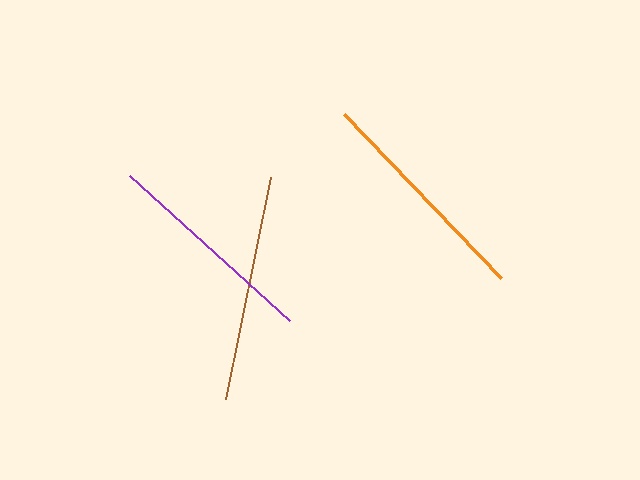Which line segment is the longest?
The brown line is the longest at approximately 226 pixels.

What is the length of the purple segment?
The purple segment is approximately 215 pixels long.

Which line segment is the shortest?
The purple line is the shortest at approximately 215 pixels.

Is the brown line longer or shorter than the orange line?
The brown line is longer than the orange line.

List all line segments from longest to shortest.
From longest to shortest: brown, orange, purple.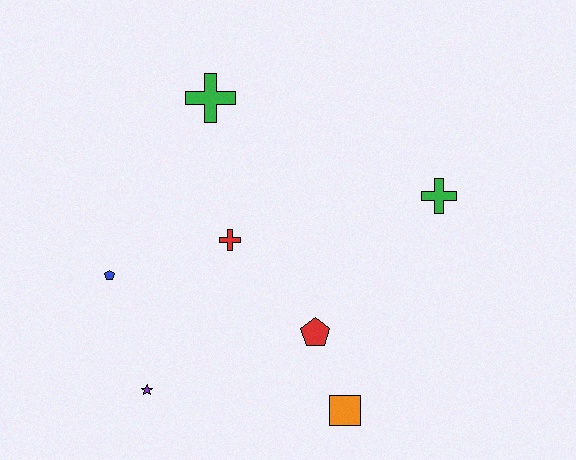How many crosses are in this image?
There are 3 crosses.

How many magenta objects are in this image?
There are no magenta objects.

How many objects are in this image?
There are 7 objects.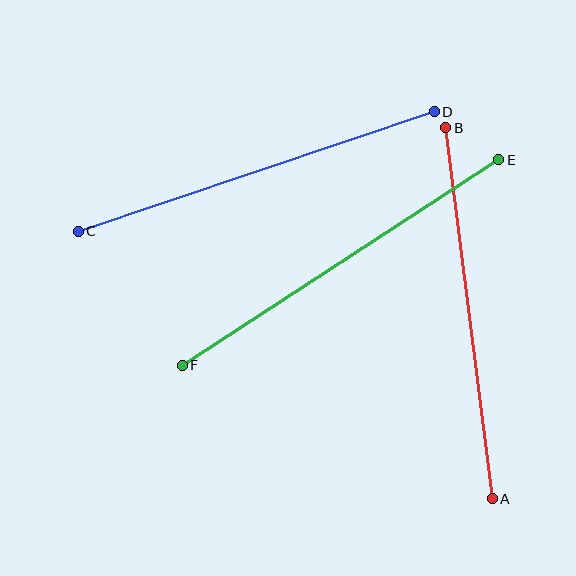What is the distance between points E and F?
The distance is approximately 378 pixels.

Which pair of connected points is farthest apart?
Points E and F are farthest apart.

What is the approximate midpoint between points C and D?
The midpoint is at approximately (256, 171) pixels.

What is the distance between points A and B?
The distance is approximately 374 pixels.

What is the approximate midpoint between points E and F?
The midpoint is at approximately (340, 262) pixels.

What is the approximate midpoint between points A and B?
The midpoint is at approximately (469, 313) pixels.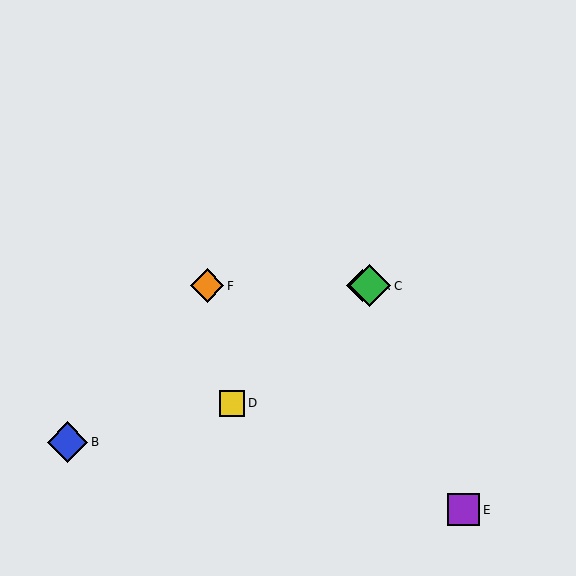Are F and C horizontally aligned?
Yes, both are at y≈286.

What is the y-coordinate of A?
Object A is at y≈286.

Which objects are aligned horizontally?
Objects A, C, F are aligned horizontally.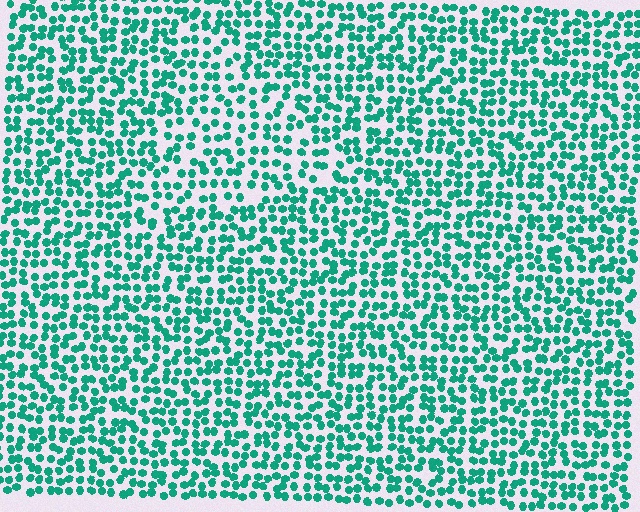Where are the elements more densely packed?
The elements are more densely packed outside the triangle boundary.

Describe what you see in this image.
The image contains small teal elements arranged at two different densities. A triangle-shaped region is visible where the elements are less densely packed than the surrounding area.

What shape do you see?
I see a triangle.